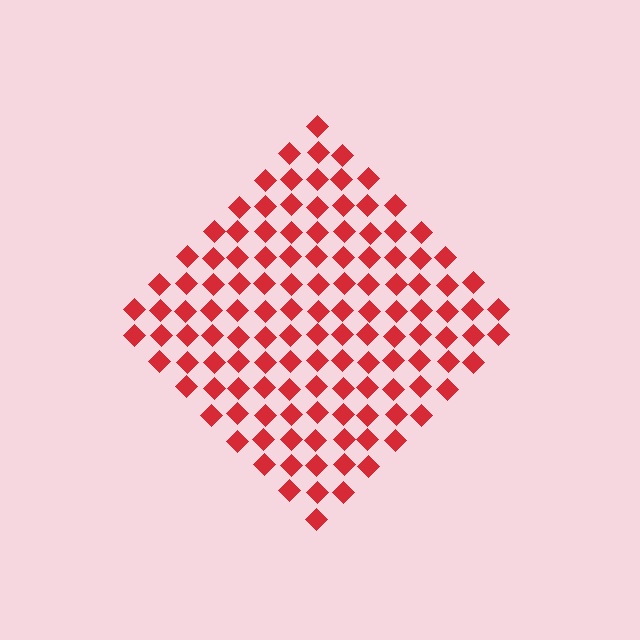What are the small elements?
The small elements are diamonds.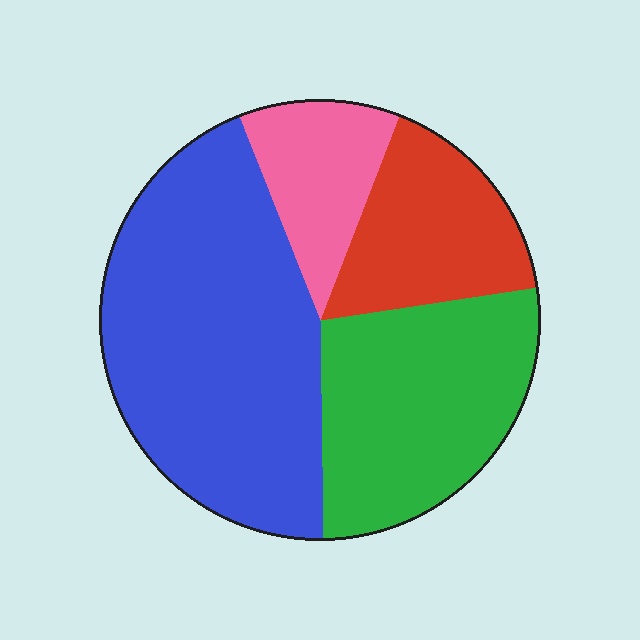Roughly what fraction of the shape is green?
Green covers about 25% of the shape.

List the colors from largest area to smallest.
From largest to smallest: blue, green, red, pink.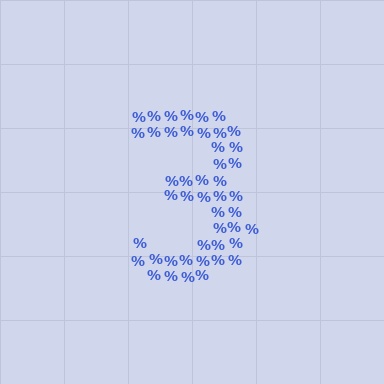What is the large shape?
The large shape is the digit 3.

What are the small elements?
The small elements are percent signs.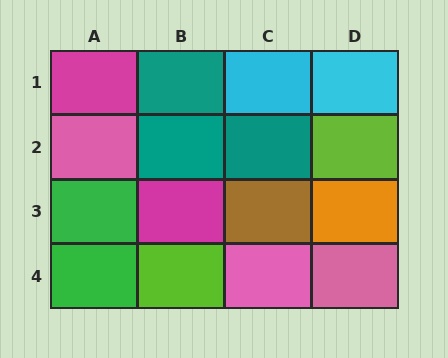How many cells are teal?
3 cells are teal.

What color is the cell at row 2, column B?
Teal.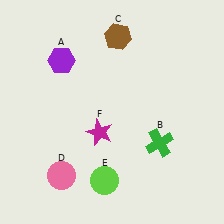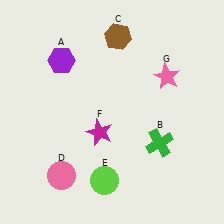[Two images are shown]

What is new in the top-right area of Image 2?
A pink star (G) was added in the top-right area of Image 2.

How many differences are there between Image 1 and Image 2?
There is 1 difference between the two images.